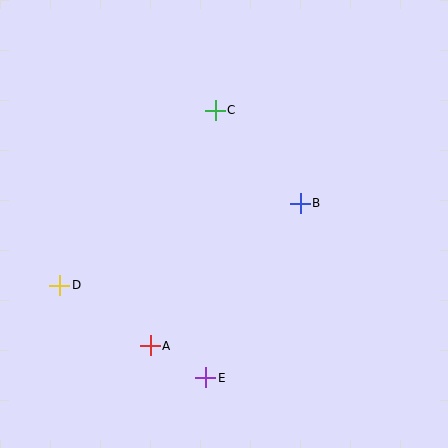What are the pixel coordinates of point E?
Point E is at (206, 378).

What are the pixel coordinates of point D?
Point D is at (60, 285).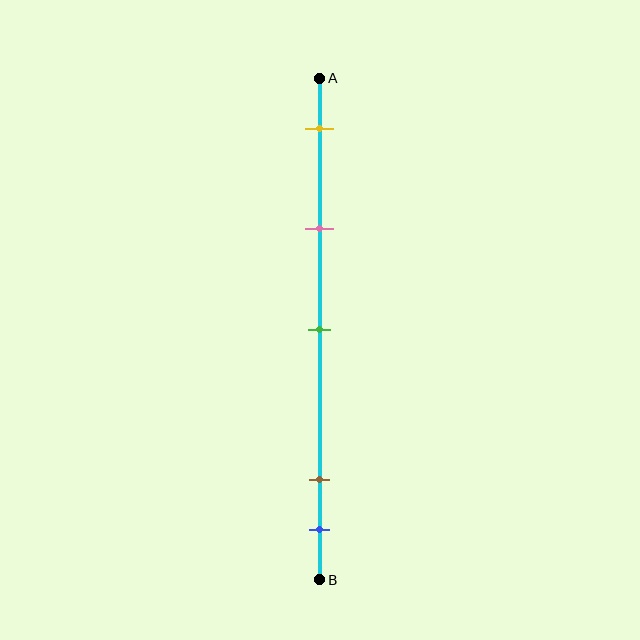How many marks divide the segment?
There are 5 marks dividing the segment.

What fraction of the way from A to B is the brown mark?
The brown mark is approximately 80% (0.8) of the way from A to B.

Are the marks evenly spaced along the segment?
No, the marks are not evenly spaced.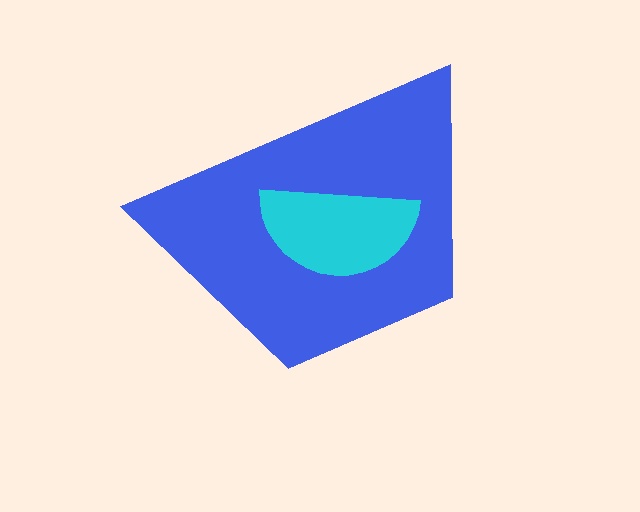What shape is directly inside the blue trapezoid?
The cyan semicircle.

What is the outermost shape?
The blue trapezoid.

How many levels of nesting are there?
2.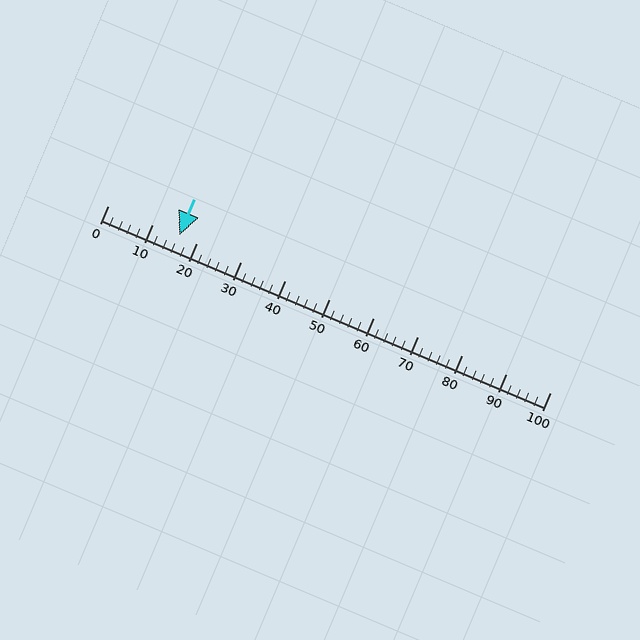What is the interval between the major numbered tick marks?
The major tick marks are spaced 10 units apart.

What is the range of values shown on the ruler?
The ruler shows values from 0 to 100.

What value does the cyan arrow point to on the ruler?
The cyan arrow points to approximately 16.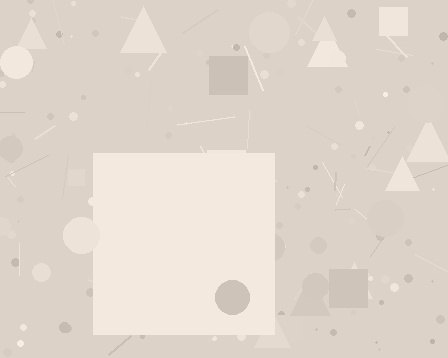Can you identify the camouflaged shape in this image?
The camouflaged shape is a square.